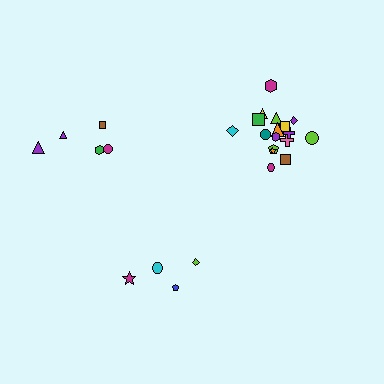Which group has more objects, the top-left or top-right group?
The top-right group.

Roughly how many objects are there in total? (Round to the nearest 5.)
Roughly 25 objects in total.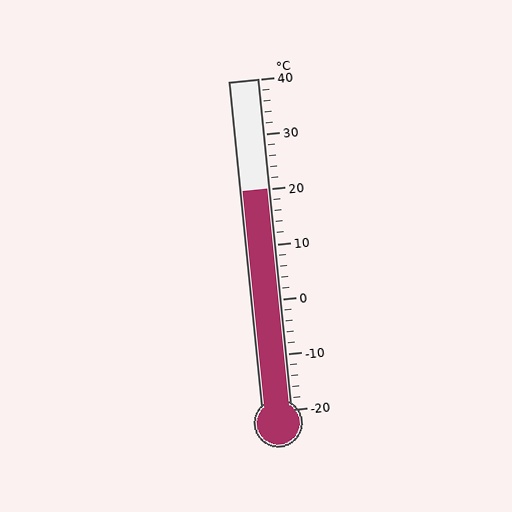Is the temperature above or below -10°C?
The temperature is above -10°C.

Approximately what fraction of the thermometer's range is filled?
The thermometer is filled to approximately 65% of its range.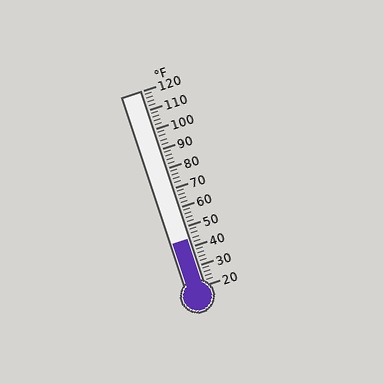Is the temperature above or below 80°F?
The temperature is below 80°F.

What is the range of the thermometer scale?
The thermometer scale ranges from 20°F to 120°F.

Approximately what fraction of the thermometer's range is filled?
The thermometer is filled to approximately 25% of its range.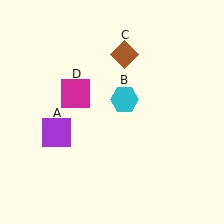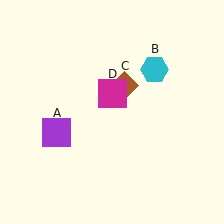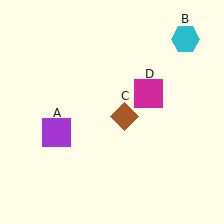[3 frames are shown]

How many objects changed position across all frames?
3 objects changed position: cyan hexagon (object B), brown diamond (object C), magenta square (object D).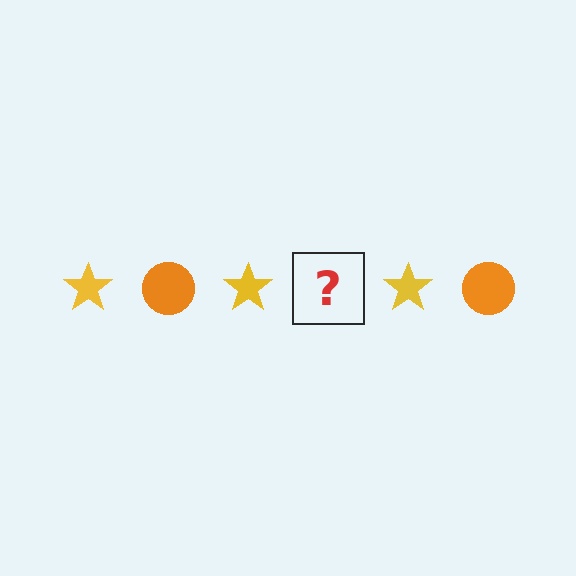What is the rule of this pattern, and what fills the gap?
The rule is that the pattern alternates between yellow star and orange circle. The gap should be filled with an orange circle.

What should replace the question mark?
The question mark should be replaced with an orange circle.